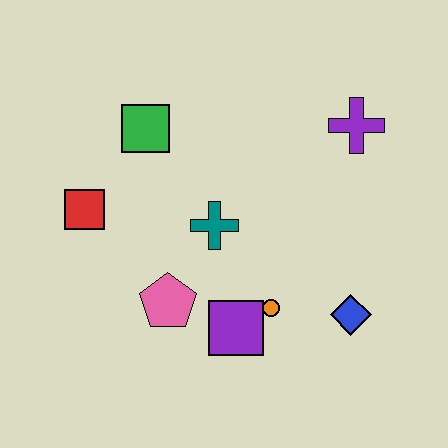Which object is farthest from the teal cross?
The purple cross is farthest from the teal cross.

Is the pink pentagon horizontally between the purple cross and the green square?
Yes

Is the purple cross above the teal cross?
Yes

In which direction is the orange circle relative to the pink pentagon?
The orange circle is to the right of the pink pentagon.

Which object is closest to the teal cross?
The pink pentagon is closest to the teal cross.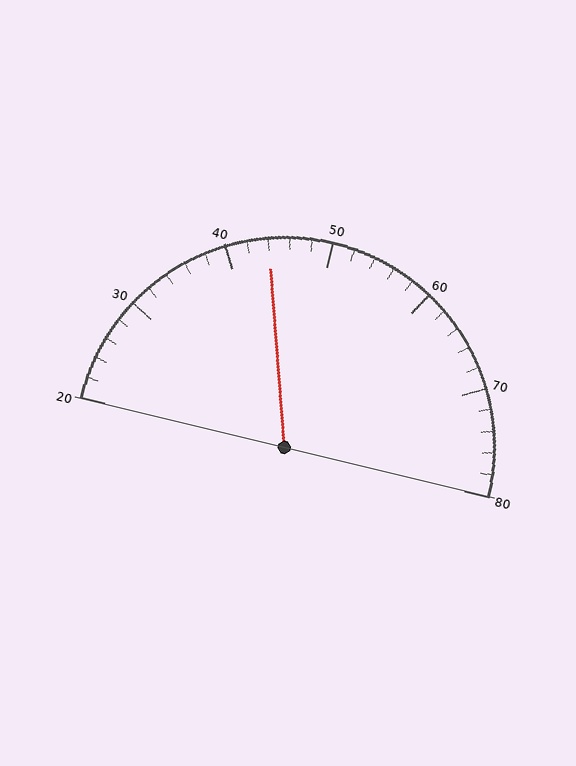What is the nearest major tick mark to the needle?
The nearest major tick mark is 40.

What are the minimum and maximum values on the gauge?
The gauge ranges from 20 to 80.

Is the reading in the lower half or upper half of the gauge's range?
The reading is in the lower half of the range (20 to 80).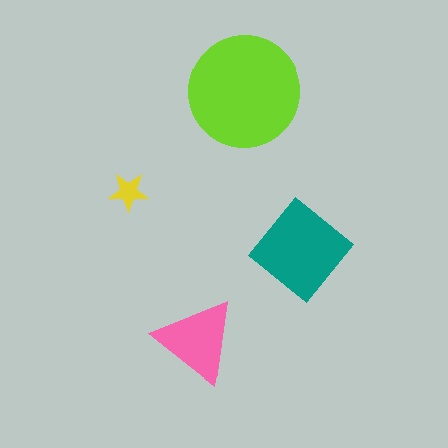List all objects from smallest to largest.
The yellow star, the pink triangle, the teal diamond, the lime circle.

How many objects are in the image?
There are 4 objects in the image.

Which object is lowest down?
The pink triangle is bottommost.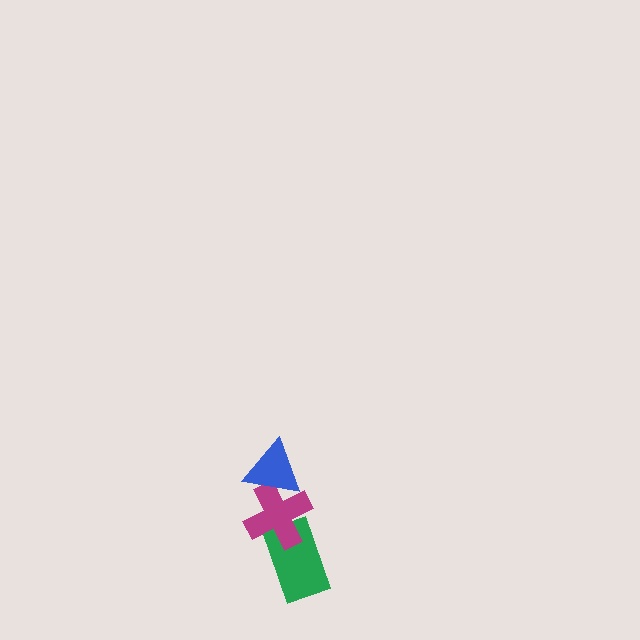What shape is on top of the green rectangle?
The magenta cross is on top of the green rectangle.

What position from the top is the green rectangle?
The green rectangle is 3rd from the top.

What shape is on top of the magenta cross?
The blue triangle is on top of the magenta cross.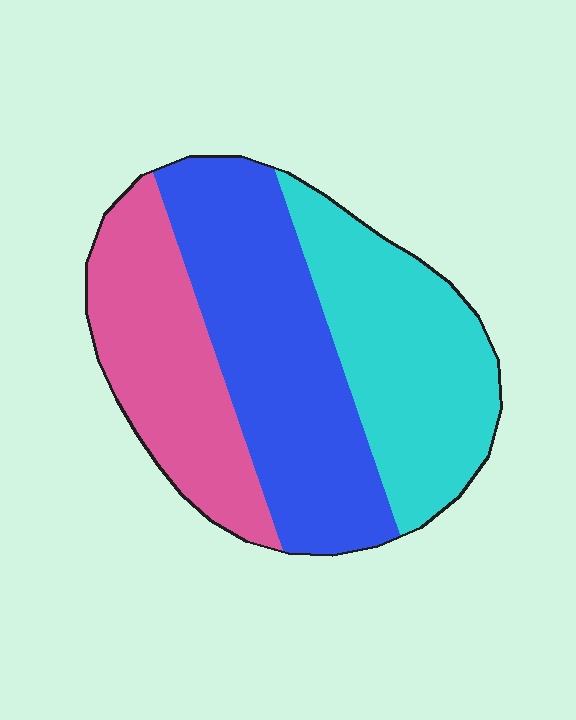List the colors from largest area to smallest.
From largest to smallest: blue, cyan, pink.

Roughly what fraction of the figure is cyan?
Cyan takes up between a sixth and a third of the figure.